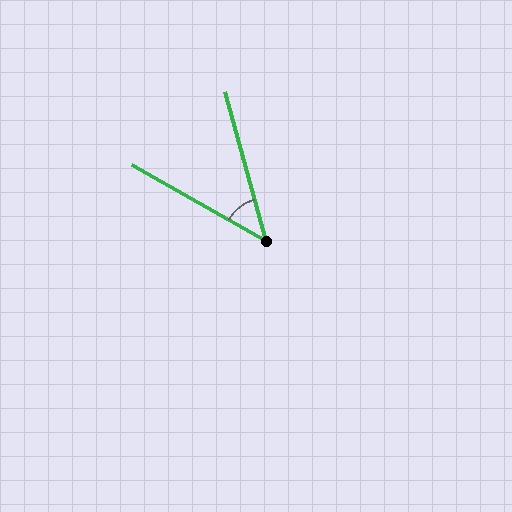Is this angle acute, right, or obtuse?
It is acute.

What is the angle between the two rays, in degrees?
Approximately 45 degrees.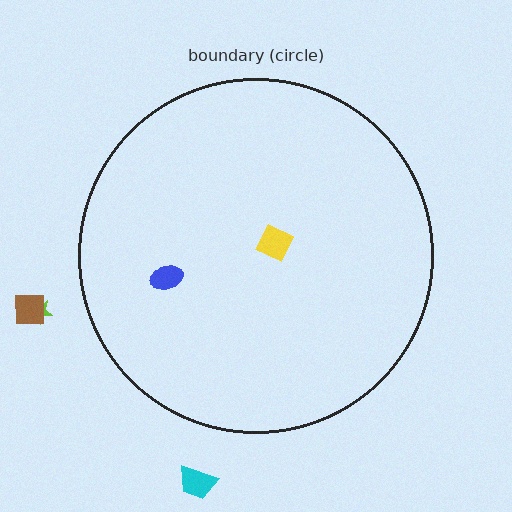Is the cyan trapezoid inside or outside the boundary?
Outside.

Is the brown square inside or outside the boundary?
Outside.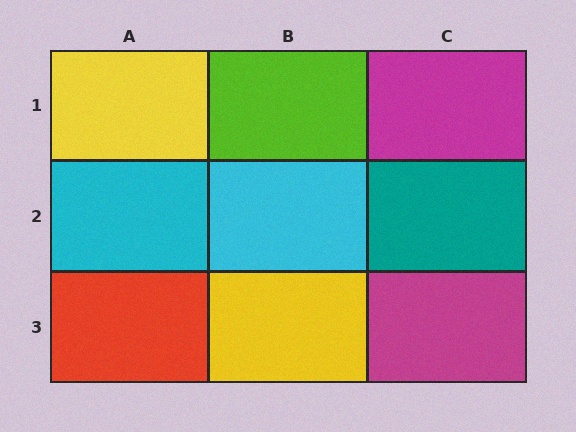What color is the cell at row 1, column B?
Lime.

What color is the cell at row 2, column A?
Cyan.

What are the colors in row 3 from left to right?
Red, yellow, magenta.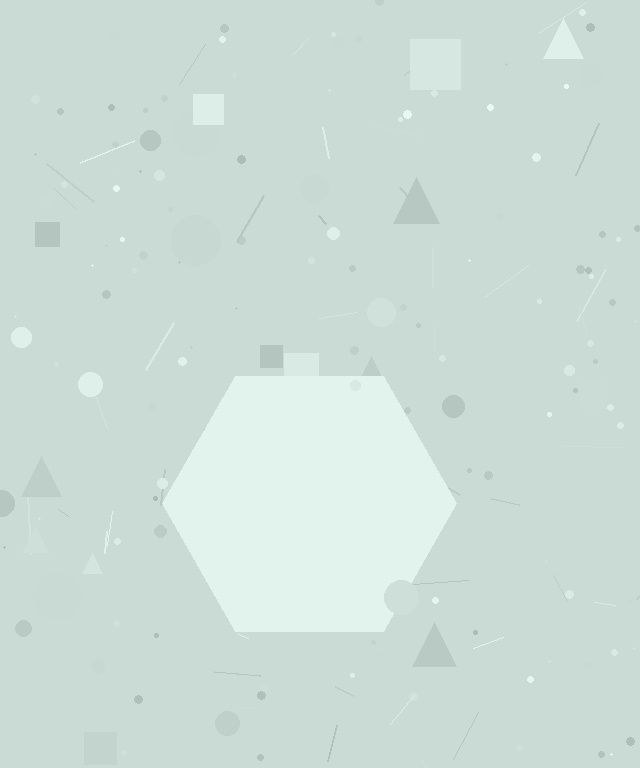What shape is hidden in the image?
A hexagon is hidden in the image.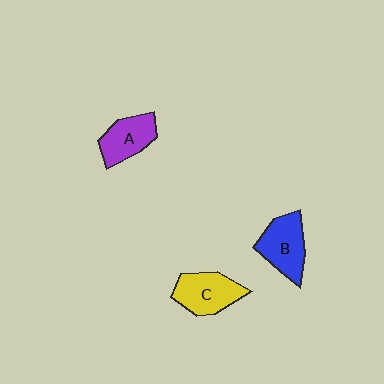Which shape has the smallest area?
Shape A (purple).